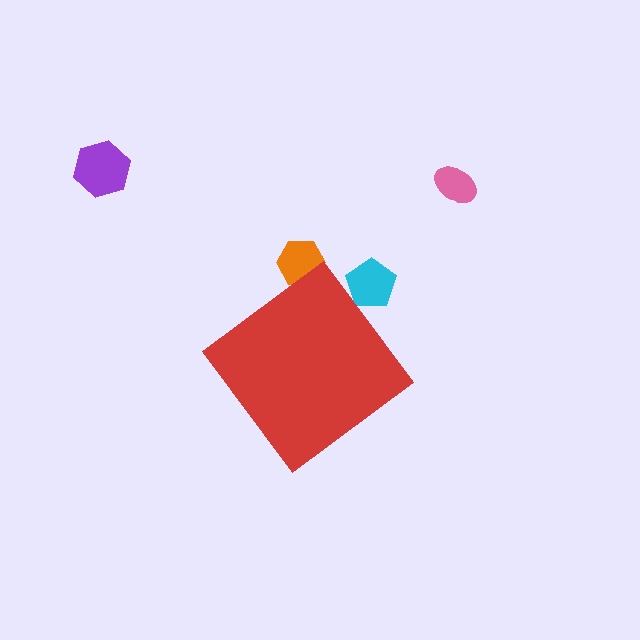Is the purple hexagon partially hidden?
No, the purple hexagon is fully visible.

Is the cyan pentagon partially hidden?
Yes, the cyan pentagon is partially hidden behind the red diamond.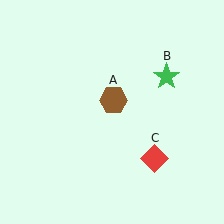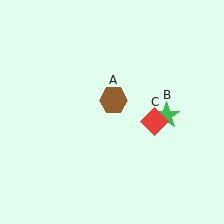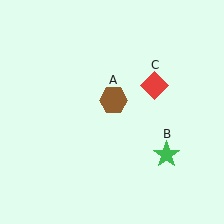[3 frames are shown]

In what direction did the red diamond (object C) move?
The red diamond (object C) moved up.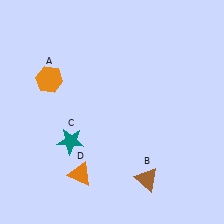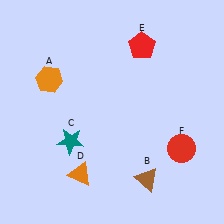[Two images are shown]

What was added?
A red pentagon (E), a red circle (F) were added in Image 2.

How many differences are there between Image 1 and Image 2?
There are 2 differences between the two images.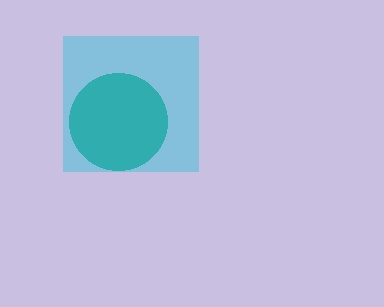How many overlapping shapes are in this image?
There are 2 overlapping shapes in the image.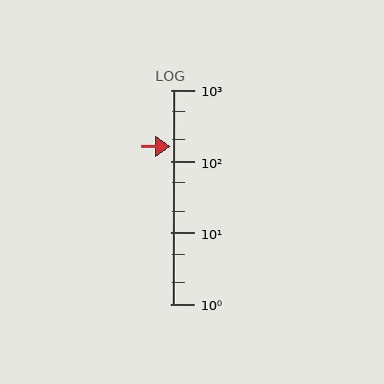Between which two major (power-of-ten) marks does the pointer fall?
The pointer is between 100 and 1000.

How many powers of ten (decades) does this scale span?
The scale spans 3 decades, from 1 to 1000.